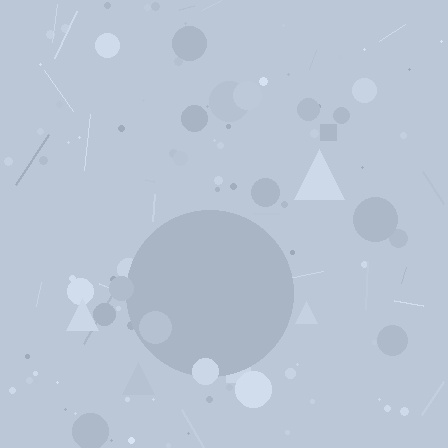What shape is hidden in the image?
A circle is hidden in the image.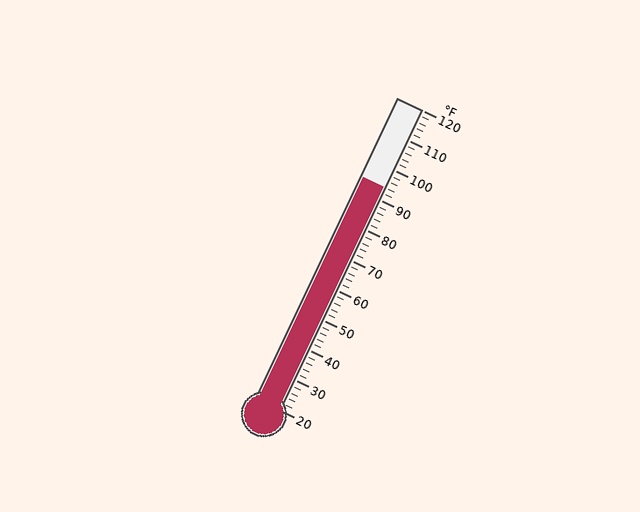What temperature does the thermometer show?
The thermometer shows approximately 94°F.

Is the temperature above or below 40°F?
The temperature is above 40°F.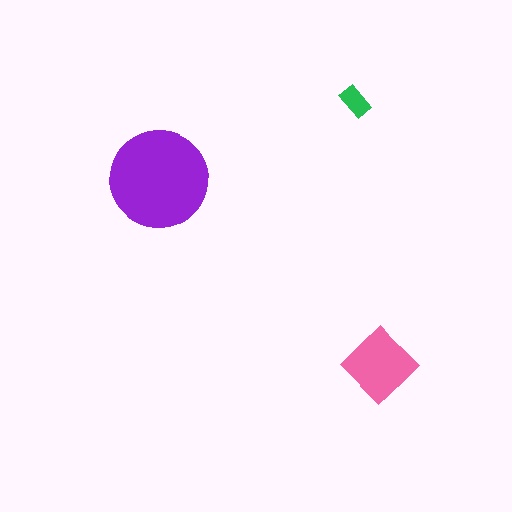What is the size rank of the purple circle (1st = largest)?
1st.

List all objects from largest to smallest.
The purple circle, the pink diamond, the green rectangle.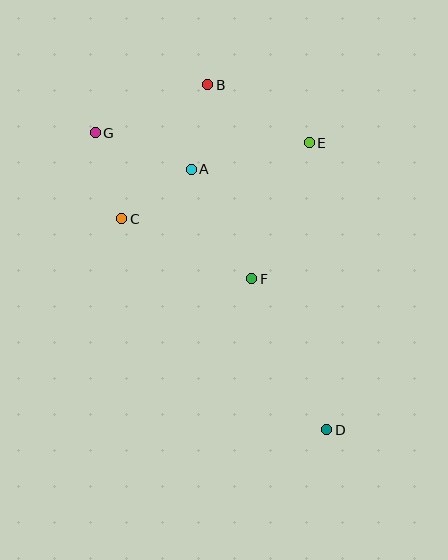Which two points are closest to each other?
Points A and C are closest to each other.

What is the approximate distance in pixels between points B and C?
The distance between B and C is approximately 159 pixels.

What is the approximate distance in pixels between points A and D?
The distance between A and D is approximately 294 pixels.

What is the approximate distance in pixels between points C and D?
The distance between C and D is approximately 294 pixels.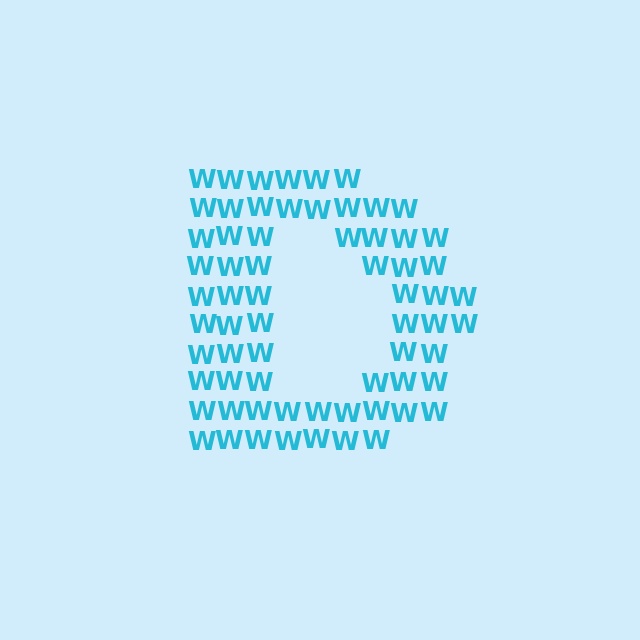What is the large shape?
The large shape is the letter D.